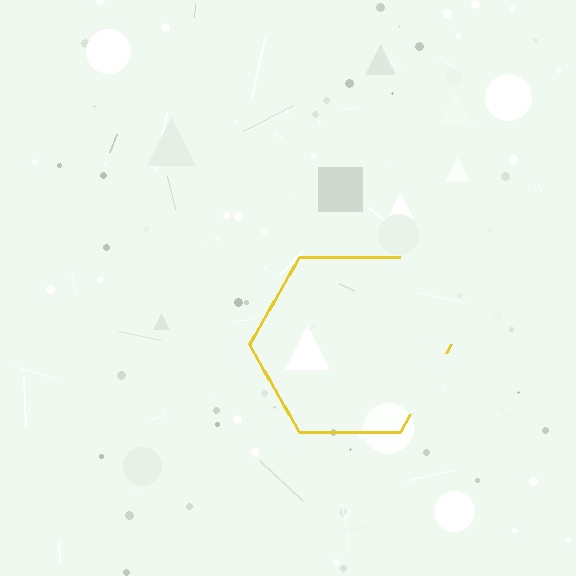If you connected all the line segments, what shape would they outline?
They would outline a hexagon.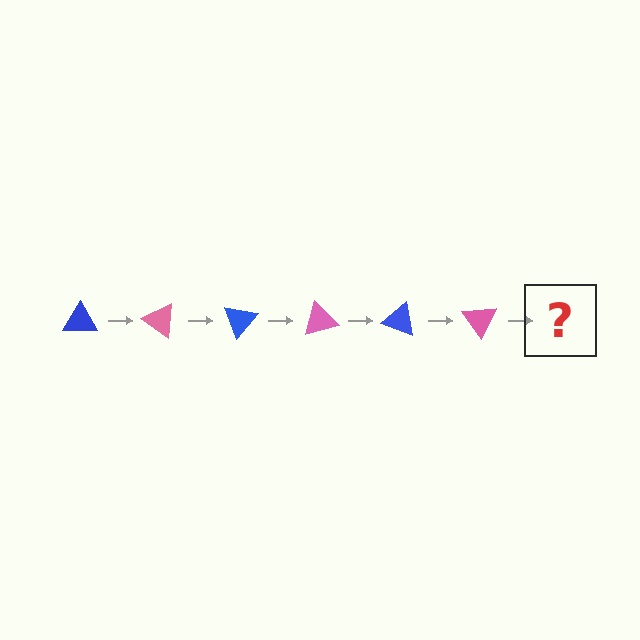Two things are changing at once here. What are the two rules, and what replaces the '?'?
The two rules are that it rotates 35 degrees each step and the color cycles through blue and pink. The '?' should be a blue triangle, rotated 210 degrees from the start.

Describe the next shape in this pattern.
It should be a blue triangle, rotated 210 degrees from the start.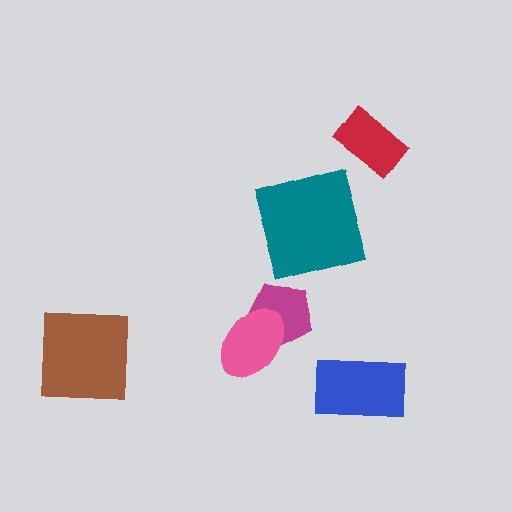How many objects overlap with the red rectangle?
0 objects overlap with the red rectangle.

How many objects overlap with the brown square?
0 objects overlap with the brown square.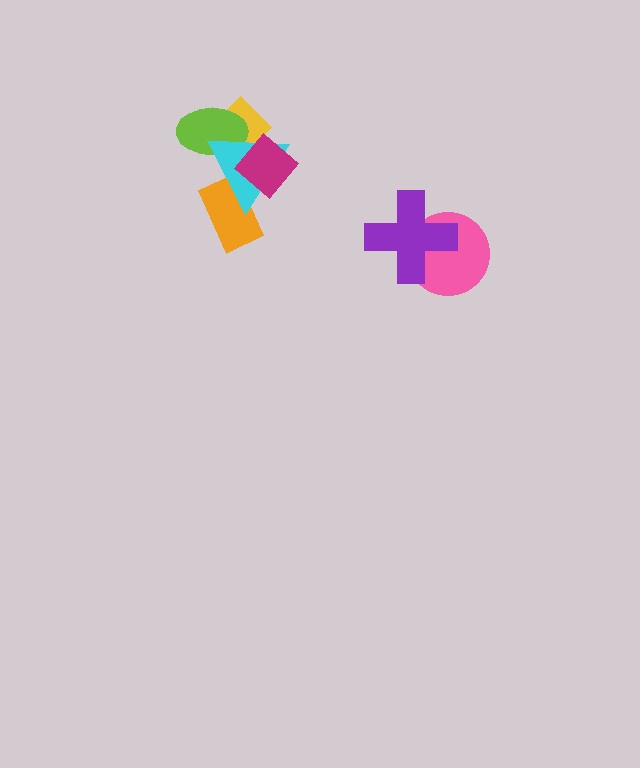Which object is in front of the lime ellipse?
The cyan triangle is in front of the lime ellipse.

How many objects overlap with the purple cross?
1 object overlaps with the purple cross.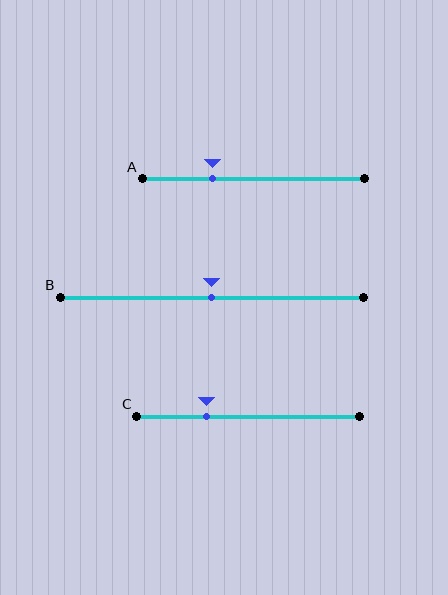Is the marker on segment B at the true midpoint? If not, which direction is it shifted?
Yes, the marker on segment B is at the true midpoint.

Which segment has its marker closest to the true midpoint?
Segment B has its marker closest to the true midpoint.